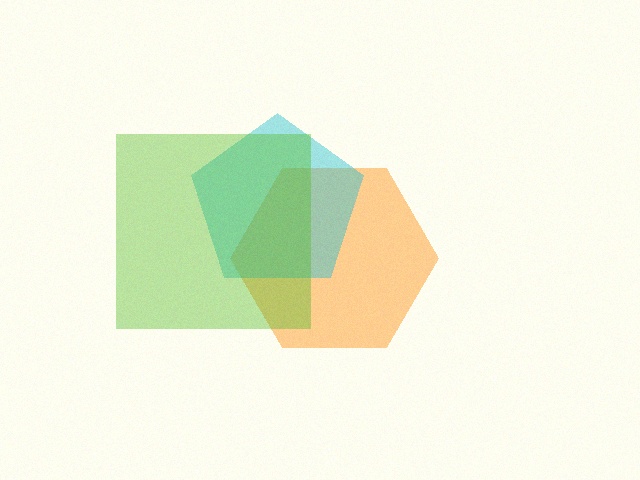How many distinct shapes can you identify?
There are 3 distinct shapes: an orange hexagon, a cyan pentagon, a lime square.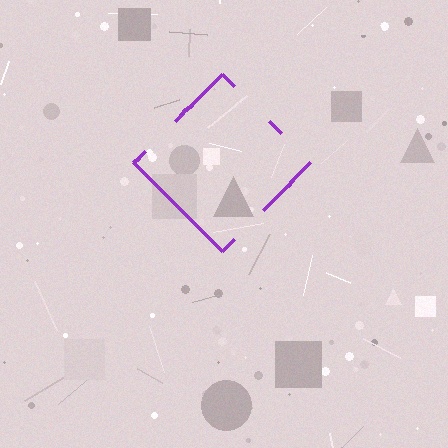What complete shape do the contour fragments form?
The contour fragments form a diamond.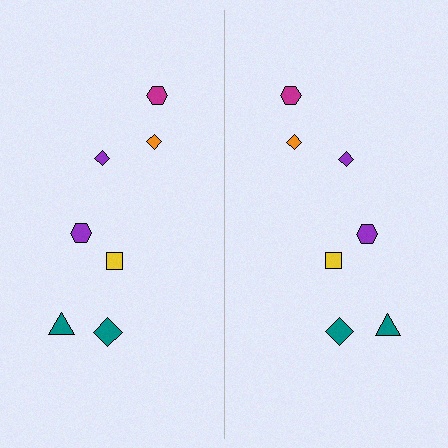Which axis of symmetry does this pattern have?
The pattern has a vertical axis of symmetry running through the center of the image.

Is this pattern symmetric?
Yes, this pattern has bilateral (reflection) symmetry.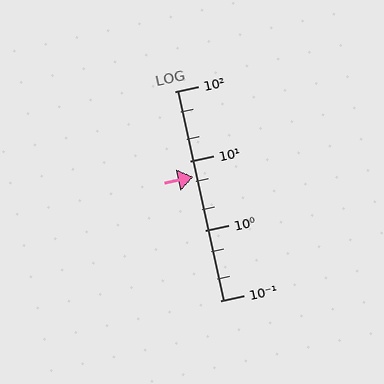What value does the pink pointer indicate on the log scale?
The pointer indicates approximately 5.9.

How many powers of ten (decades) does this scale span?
The scale spans 3 decades, from 0.1 to 100.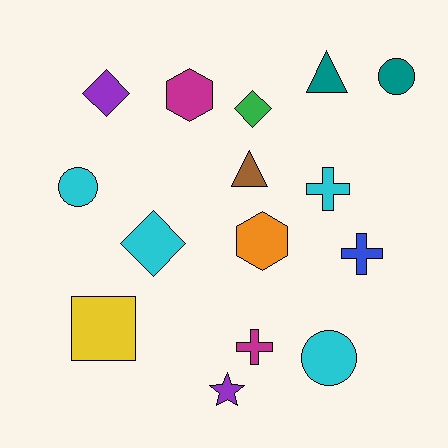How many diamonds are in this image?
There are 3 diamonds.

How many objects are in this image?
There are 15 objects.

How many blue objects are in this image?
There is 1 blue object.